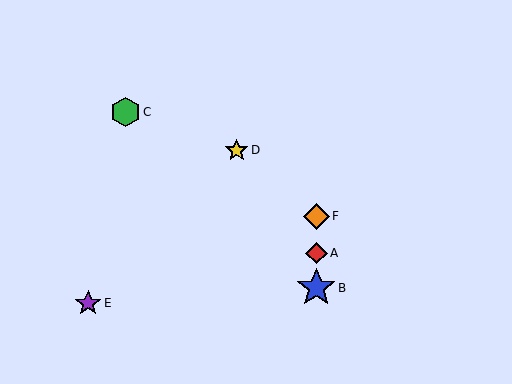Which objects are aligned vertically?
Objects A, B, F are aligned vertically.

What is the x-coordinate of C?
Object C is at x≈126.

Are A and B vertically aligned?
Yes, both are at x≈316.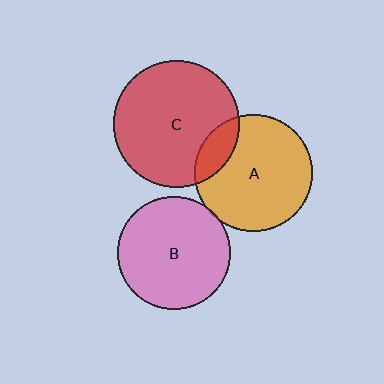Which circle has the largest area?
Circle C (red).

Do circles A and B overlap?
Yes.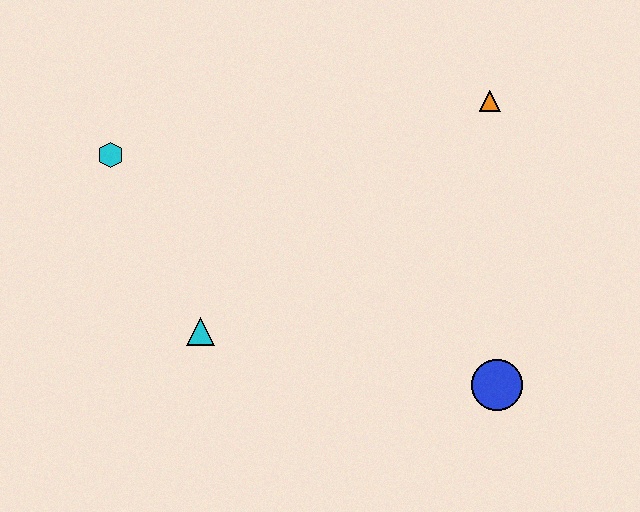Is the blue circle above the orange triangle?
No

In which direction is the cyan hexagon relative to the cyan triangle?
The cyan hexagon is above the cyan triangle.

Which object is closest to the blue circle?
The orange triangle is closest to the blue circle.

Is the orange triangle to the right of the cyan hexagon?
Yes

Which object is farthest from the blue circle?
The cyan hexagon is farthest from the blue circle.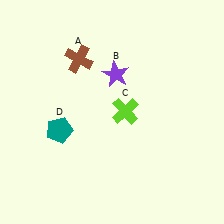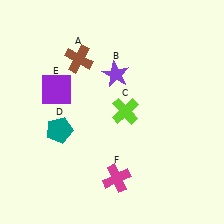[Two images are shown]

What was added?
A purple square (E), a magenta cross (F) were added in Image 2.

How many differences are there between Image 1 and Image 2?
There are 2 differences between the two images.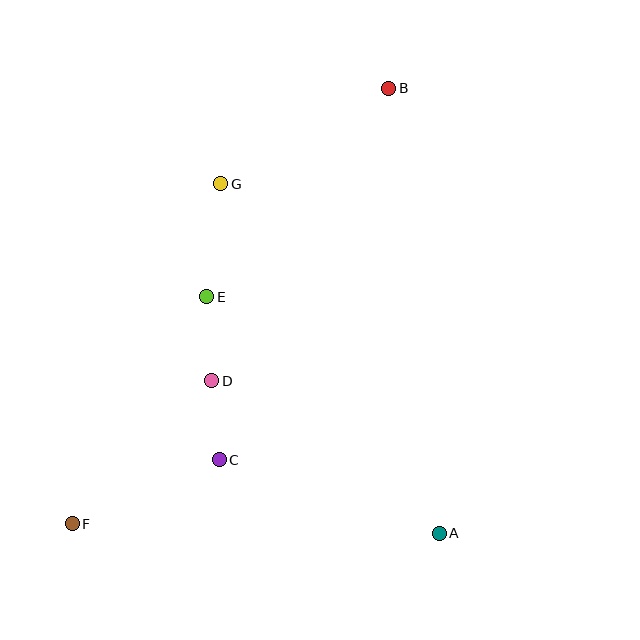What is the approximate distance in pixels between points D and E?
The distance between D and E is approximately 84 pixels.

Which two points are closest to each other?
Points C and D are closest to each other.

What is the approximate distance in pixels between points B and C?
The distance between B and C is approximately 409 pixels.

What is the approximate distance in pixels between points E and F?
The distance between E and F is approximately 264 pixels.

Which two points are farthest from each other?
Points B and F are farthest from each other.